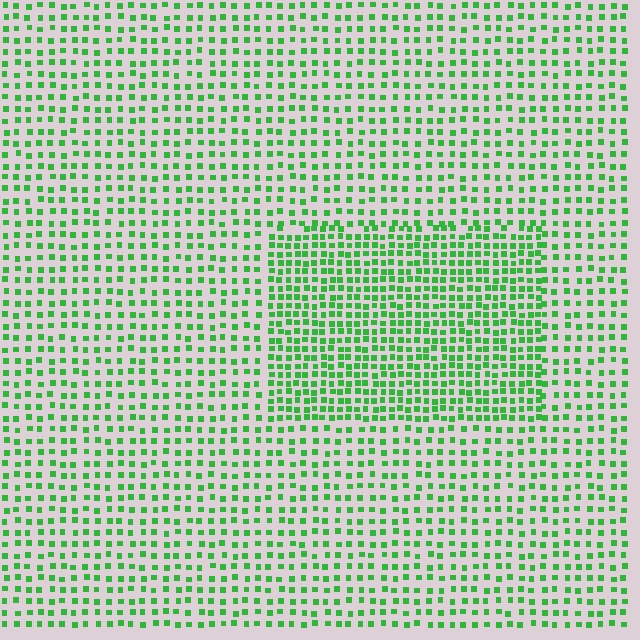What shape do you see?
I see a rectangle.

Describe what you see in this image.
The image contains small green elements arranged at two different densities. A rectangle-shaped region is visible where the elements are more densely packed than the surrounding area.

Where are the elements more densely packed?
The elements are more densely packed inside the rectangle boundary.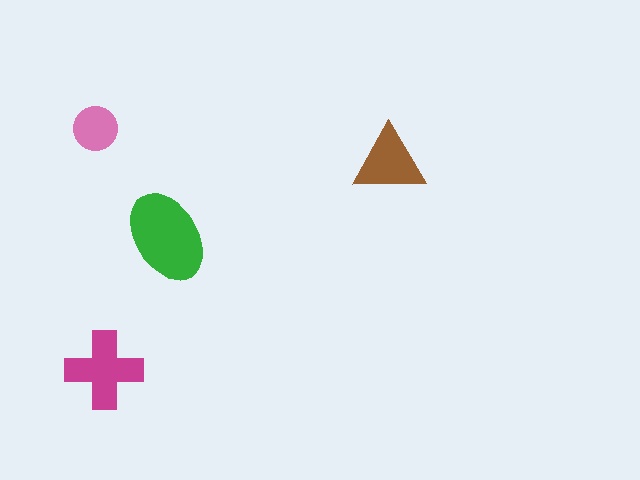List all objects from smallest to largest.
The pink circle, the brown triangle, the magenta cross, the green ellipse.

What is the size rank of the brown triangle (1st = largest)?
3rd.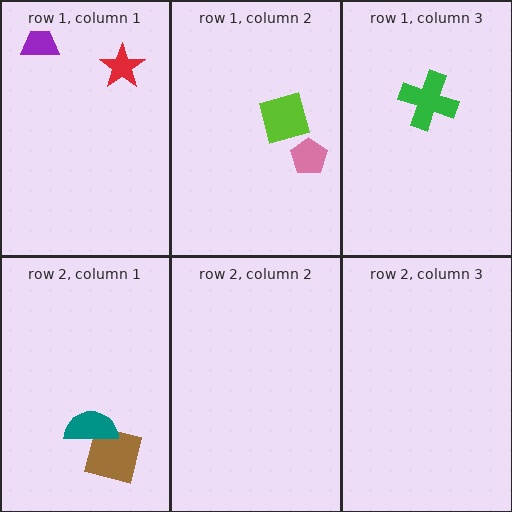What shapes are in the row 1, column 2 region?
The pink pentagon, the lime diamond.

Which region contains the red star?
The row 1, column 1 region.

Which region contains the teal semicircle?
The row 2, column 1 region.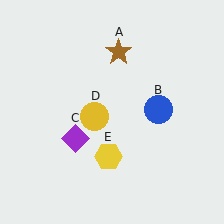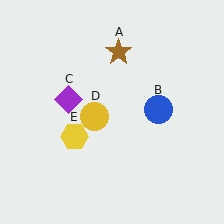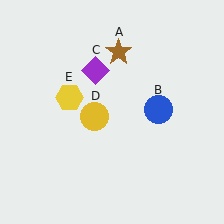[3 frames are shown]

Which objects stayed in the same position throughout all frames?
Brown star (object A) and blue circle (object B) and yellow circle (object D) remained stationary.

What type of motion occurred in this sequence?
The purple diamond (object C), yellow hexagon (object E) rotated clockwise around the center of the scene.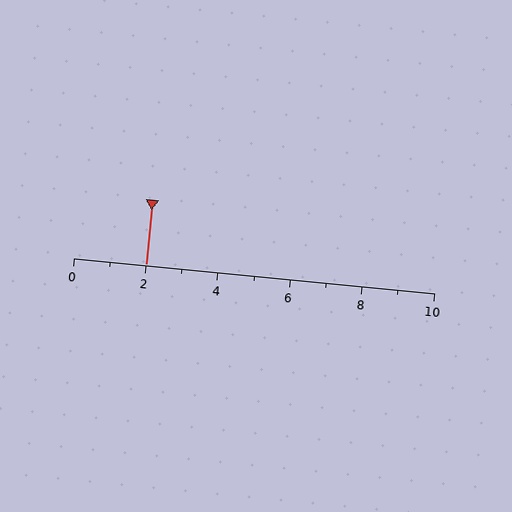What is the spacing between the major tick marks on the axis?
The major ticks are spaced 2 apart.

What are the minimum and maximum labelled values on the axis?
The axis runs from 0 to 10.